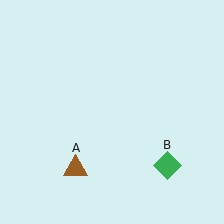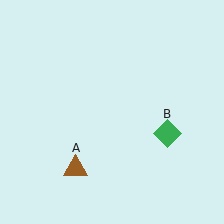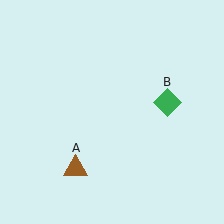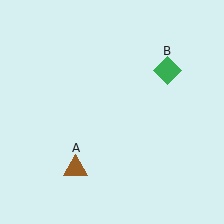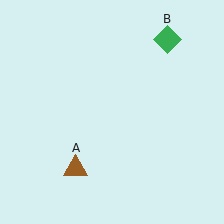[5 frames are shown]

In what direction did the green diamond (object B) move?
The green diamond (object B) moved up.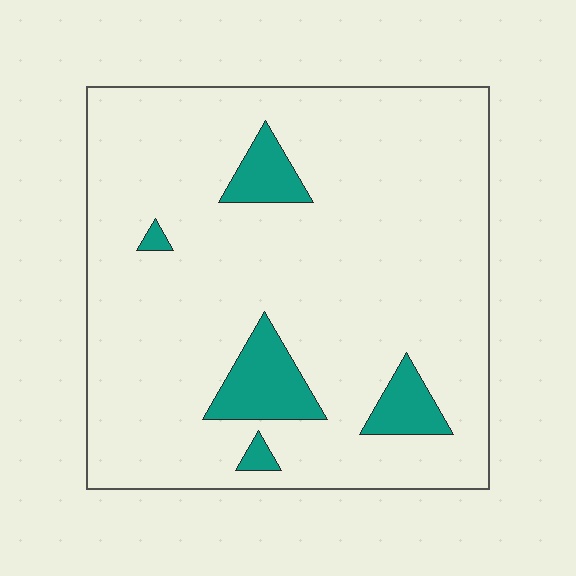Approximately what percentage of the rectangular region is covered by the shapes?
Approximately 10%.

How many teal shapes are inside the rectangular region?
5.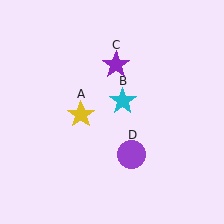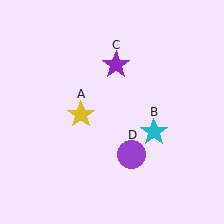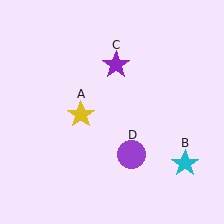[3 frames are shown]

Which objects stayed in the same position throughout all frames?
Yellow star (object A) and purple star (object C) and purple circle (object D) remained stationary.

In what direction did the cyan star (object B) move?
The cyan star (object B) moved down and to the right.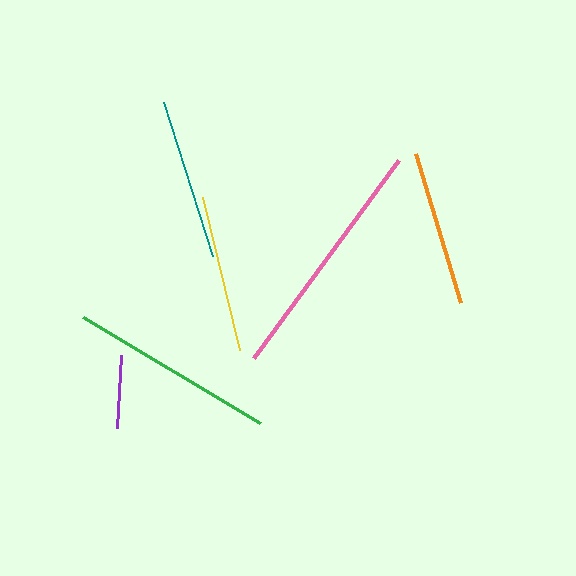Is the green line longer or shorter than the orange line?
The green line is longer than the orange line.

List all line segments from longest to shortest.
From longest to shortest: pink, green, teal, yellow, orange, purple.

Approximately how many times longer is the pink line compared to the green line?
The pink line is approximately 1.2 times the length of the green line.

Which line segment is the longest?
The pink line is the longest at approximately 246 pixels.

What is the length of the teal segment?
The teal segment is approximately 162 pixels long.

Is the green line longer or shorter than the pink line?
The pink line is longer than the green line.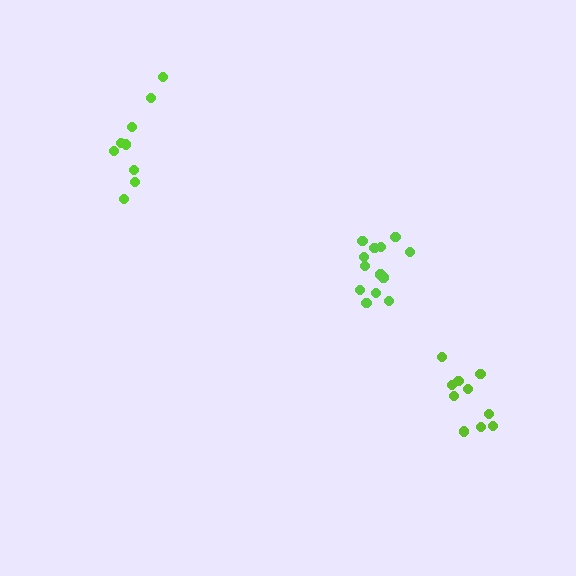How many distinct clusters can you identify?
There are 3 distinct clusters.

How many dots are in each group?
Group 1: 13 dots, Group 2: 9 dots, Group 3: 10 dots (32 total).